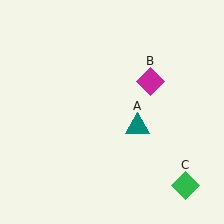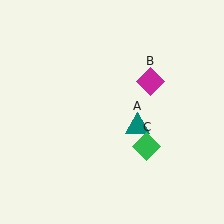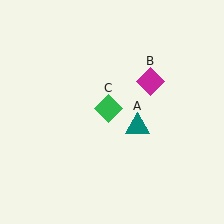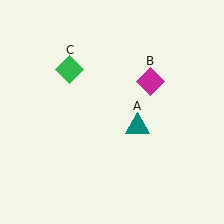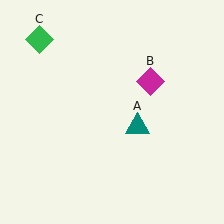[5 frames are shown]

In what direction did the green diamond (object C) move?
The green diamond (object C) moved up and to the left.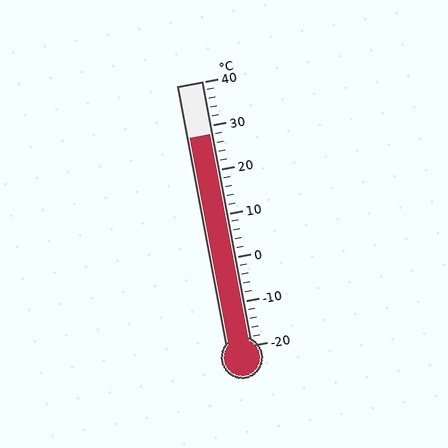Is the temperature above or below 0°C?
The temperature is above 0°C.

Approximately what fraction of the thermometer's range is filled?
The thermometer is filled to approximately 80% of its range.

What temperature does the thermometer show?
The thermometer shows approximately 28°C.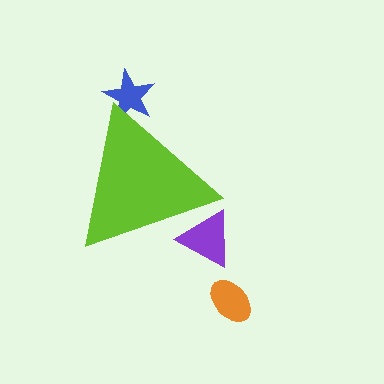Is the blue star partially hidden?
Yes, the blue star is partially hidden behind the lime triangle.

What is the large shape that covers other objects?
A lime triangle.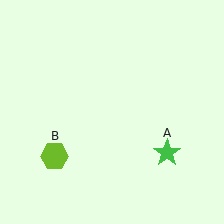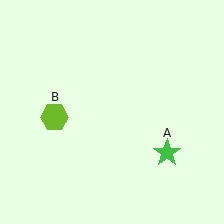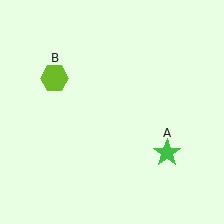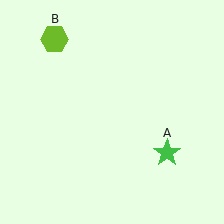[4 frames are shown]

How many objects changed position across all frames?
1 object changed position: lime hexagon (object B).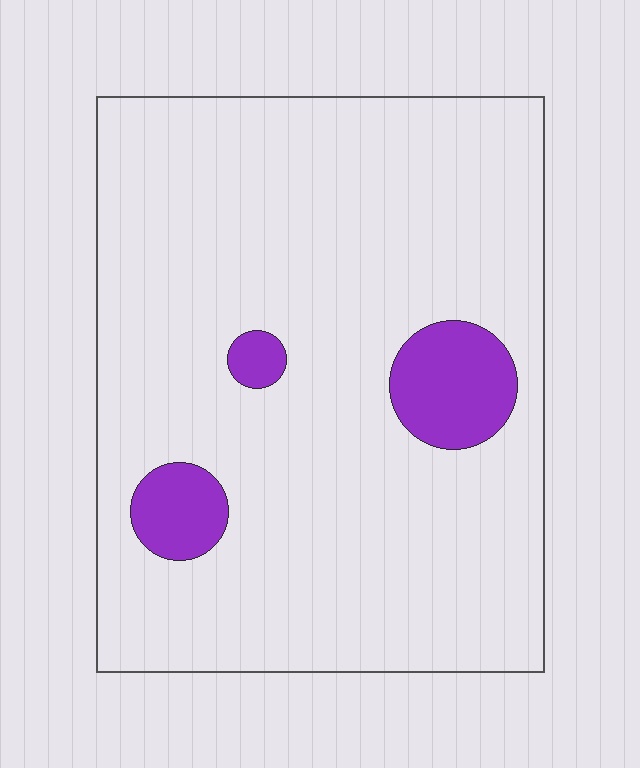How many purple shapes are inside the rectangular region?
3.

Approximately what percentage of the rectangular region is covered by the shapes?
Approximately 10%.